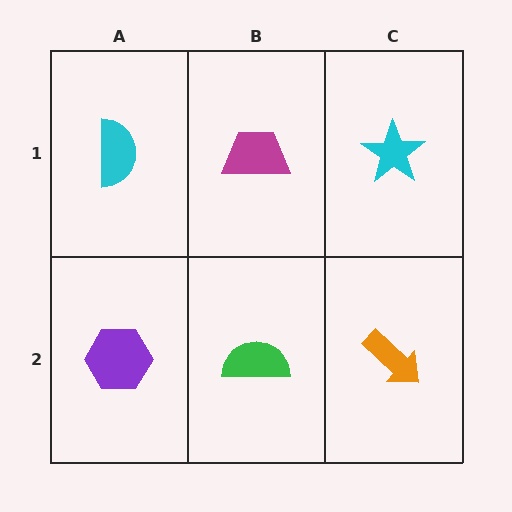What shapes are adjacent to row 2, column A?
A cyan semicircle (row 1, column A), a green semicircle (row 2, column B).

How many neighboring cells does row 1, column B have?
3.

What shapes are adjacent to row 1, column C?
An orange arrow (row 2, column C), a magenta trapezoid (row 1, column B).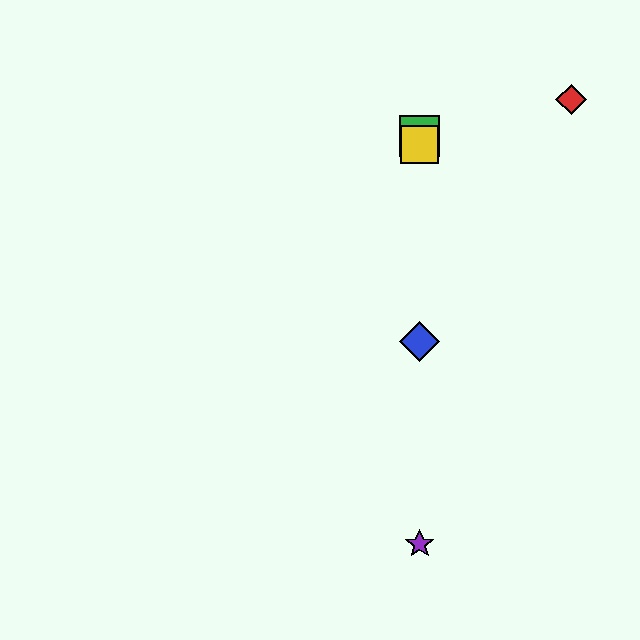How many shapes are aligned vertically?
4 shapes (the blue diamond, the green square, the yellow square, the purple star) are aligned vertically.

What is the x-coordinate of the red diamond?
The red diamond is at x≈571.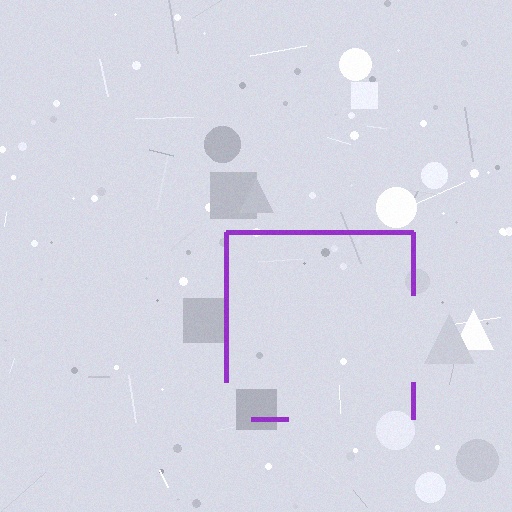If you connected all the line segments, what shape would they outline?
They would outline a square.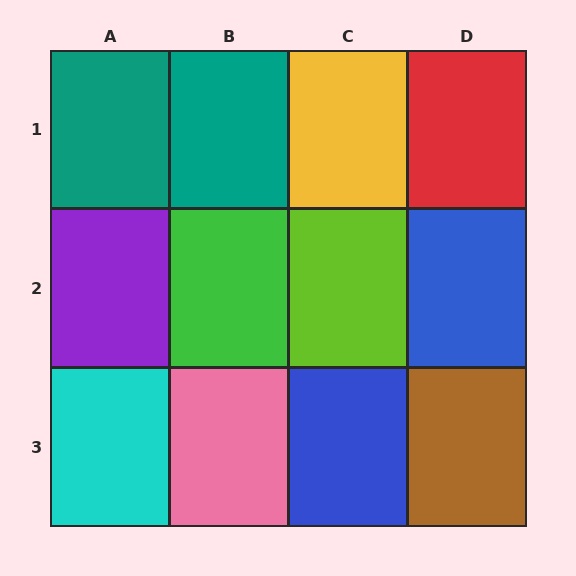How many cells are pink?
1 cell is pink.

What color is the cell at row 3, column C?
Blue.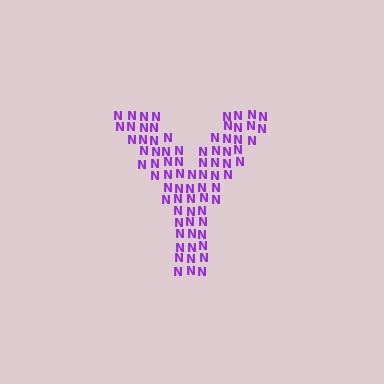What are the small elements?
The small elements are letter N's.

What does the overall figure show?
The overall figure shows the letter Y.